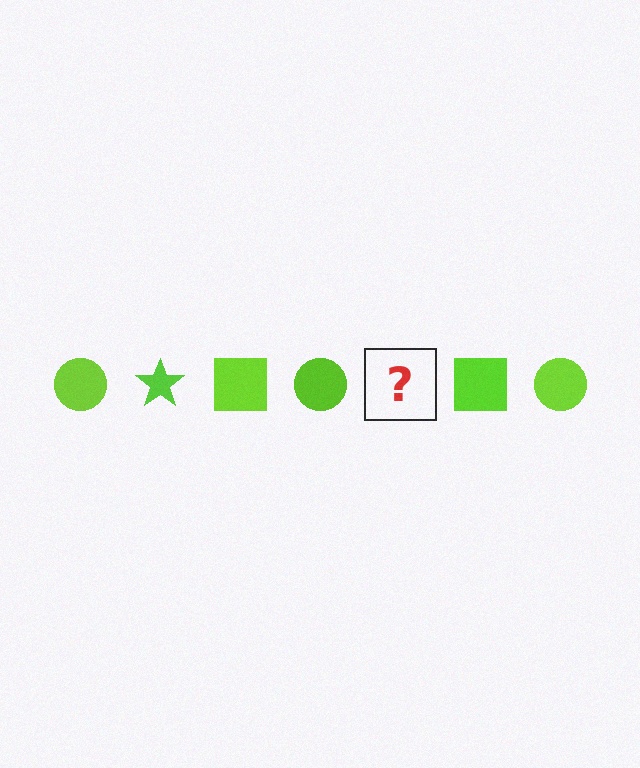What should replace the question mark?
The question mark should be replaced with a lime star.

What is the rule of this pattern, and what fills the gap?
The rule is that the pattern cycles through circle, star, square shapes in lime. The gap should be filled with a lime star.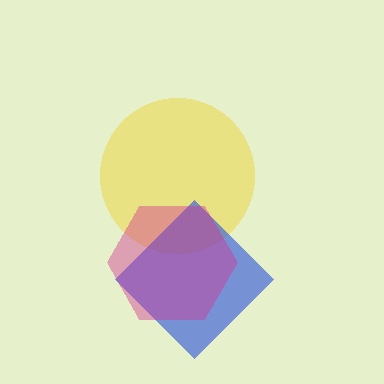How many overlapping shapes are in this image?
There are 3 overlapping shapes in the image.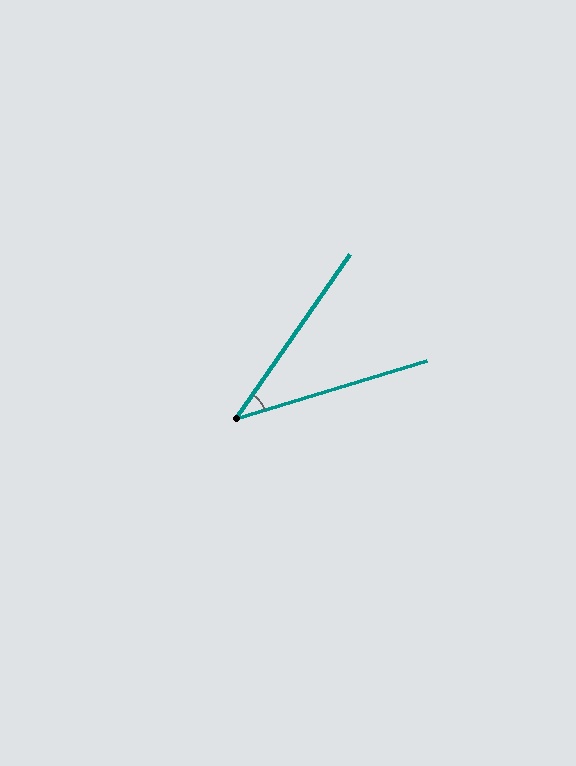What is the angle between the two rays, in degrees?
Approximately 38 degrees.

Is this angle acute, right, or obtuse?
It is acute.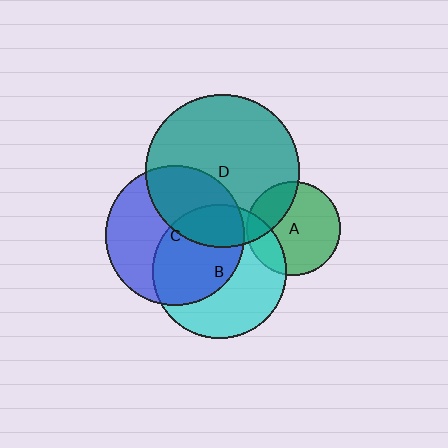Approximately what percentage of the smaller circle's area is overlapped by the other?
Approximately 35%.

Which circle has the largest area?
Circle D (teal).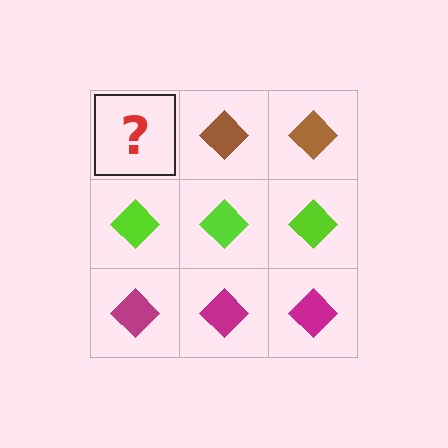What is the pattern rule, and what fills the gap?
The rule is that each row has a consistent color. The gap should be filled with a brown diamond.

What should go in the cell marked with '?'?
The missing cell should contain a brown diamond.